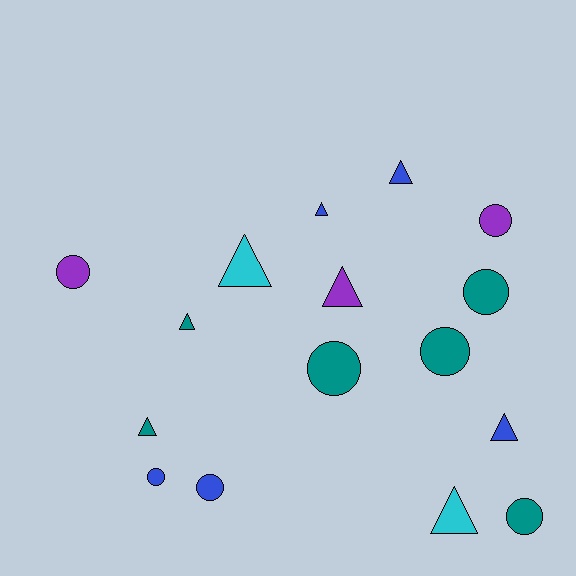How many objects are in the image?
There are 16 objects.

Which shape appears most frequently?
Circle, with 8 objects.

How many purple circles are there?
There are 2 purple circles.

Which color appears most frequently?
Teal, with 6 objects.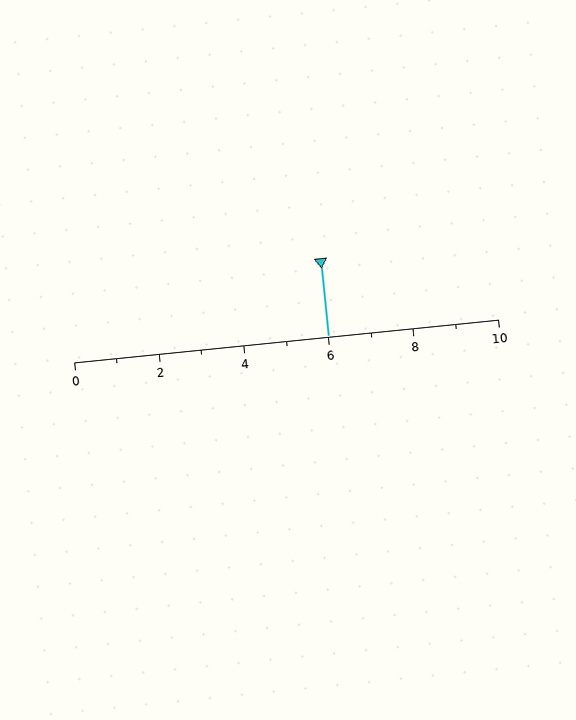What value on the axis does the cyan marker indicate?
The marker indicates approximately 6.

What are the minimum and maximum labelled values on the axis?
The axis runs from 0 to 10.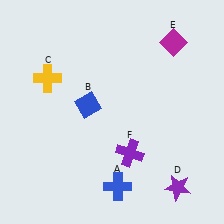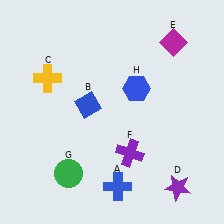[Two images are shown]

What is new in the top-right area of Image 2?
A blue hexagon (H) was added in the top-right area of Image 2.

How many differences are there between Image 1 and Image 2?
There are 2 differences between the two images.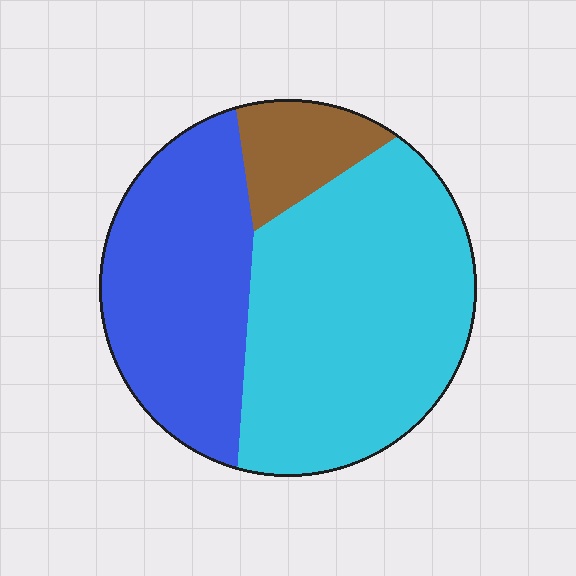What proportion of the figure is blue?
Blue takes up about three eighths (3/8) of the figure.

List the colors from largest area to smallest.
From largest to smallest: cyan, blue, brown.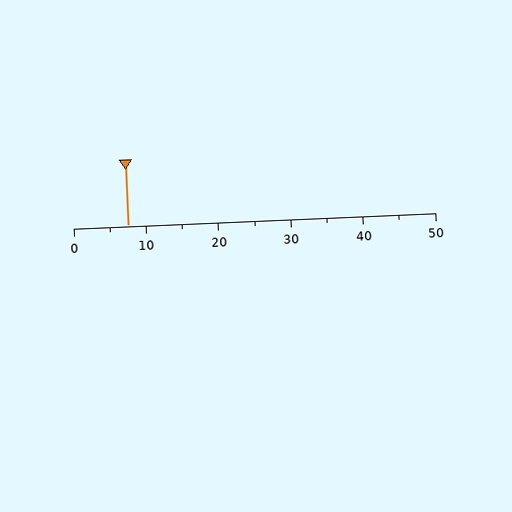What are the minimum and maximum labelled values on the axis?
The axis runs from 0 to 50.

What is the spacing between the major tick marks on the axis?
The major ticks are spaced 10 apart.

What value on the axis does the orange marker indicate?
The marker indicates approximately 7.5.